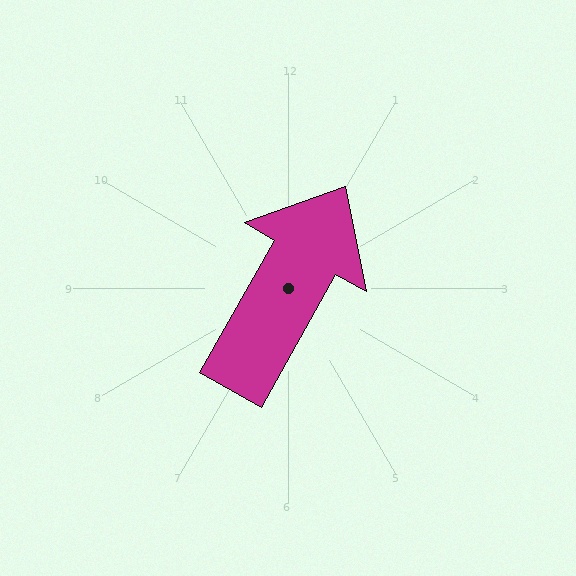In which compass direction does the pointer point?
Northeast.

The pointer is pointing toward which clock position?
Roughly 1 o'clock.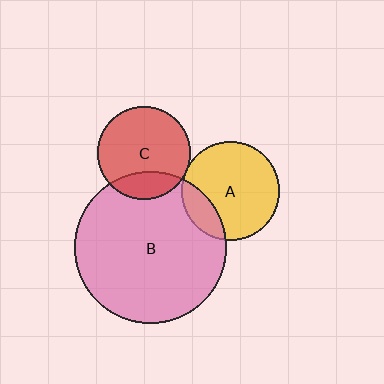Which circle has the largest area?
Circle B (pink).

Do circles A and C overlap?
Yes.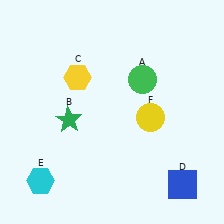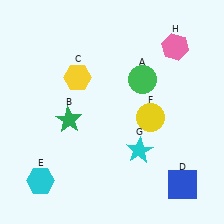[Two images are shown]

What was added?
A cyan star (G), a pink hexagon (H) were added in Image 2.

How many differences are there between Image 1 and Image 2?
There are 2 differences between the two images.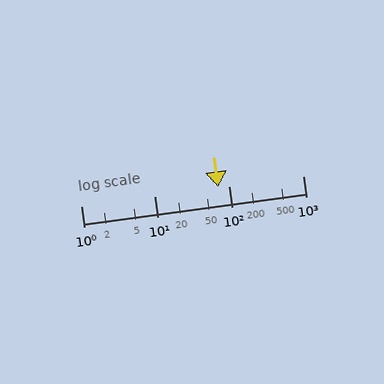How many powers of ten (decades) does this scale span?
The scale spans 3 decades, from 1 to 1000.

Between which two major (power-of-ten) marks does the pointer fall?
The pointer is between 10 and 100.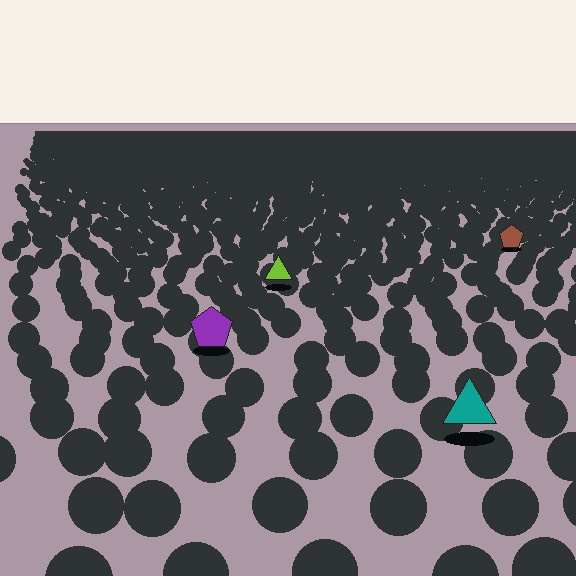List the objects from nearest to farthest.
From nearest to farthest: the teal triangle, the purple pentagon, the lime triangle, the brown pentagon.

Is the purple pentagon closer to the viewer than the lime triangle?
Yes. The purple pentagon is closer — you can tell from the texture gradient: the ground texture is coarser near it.